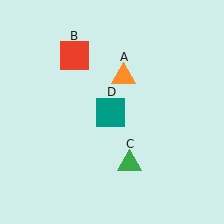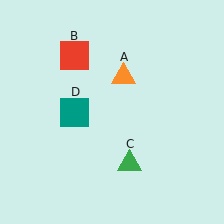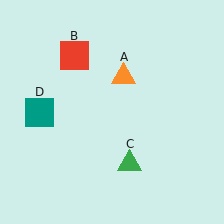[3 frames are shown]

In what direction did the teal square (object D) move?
The teal square (object D) moved left.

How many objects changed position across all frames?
1 object changed position: teal square (object D).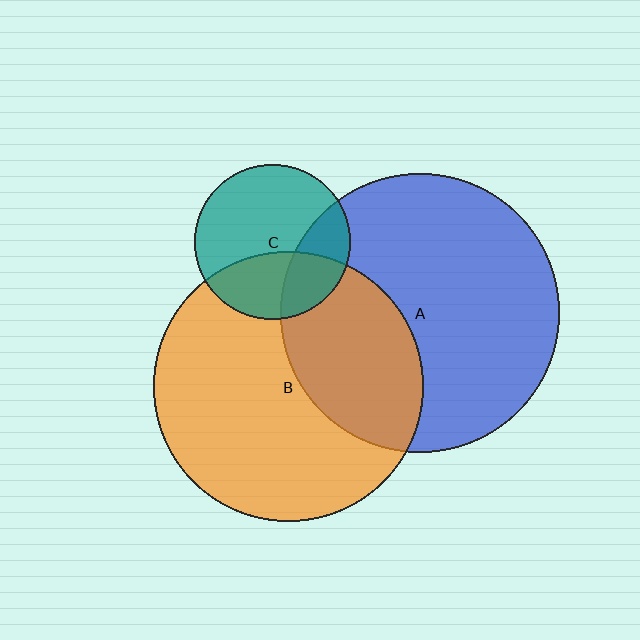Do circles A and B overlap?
Yes.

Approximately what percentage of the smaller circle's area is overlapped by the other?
Approximately 35%.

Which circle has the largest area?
Circle A (blue).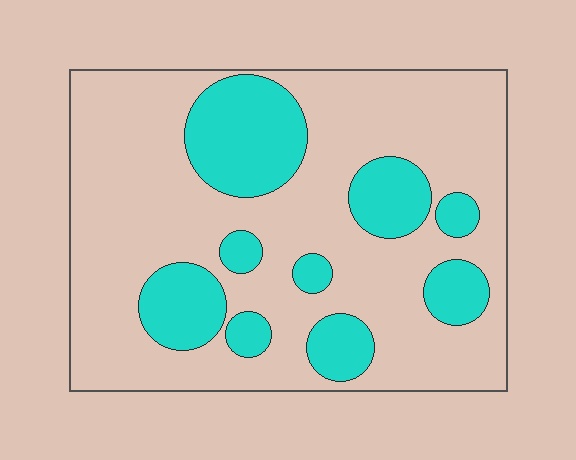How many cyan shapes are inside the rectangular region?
9.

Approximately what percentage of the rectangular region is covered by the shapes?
Approximately 25%.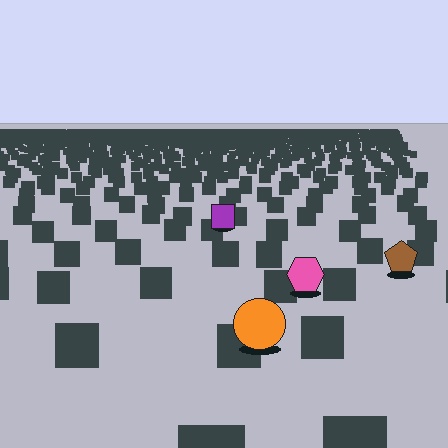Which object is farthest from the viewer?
The purple square is farthest from the viewer. It appears smaller and the ground texture around it is denser.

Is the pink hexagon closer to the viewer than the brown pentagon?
Yes. The pink hexagon is closer — you can tell from the texture gradient: the ground texture is coarser near it.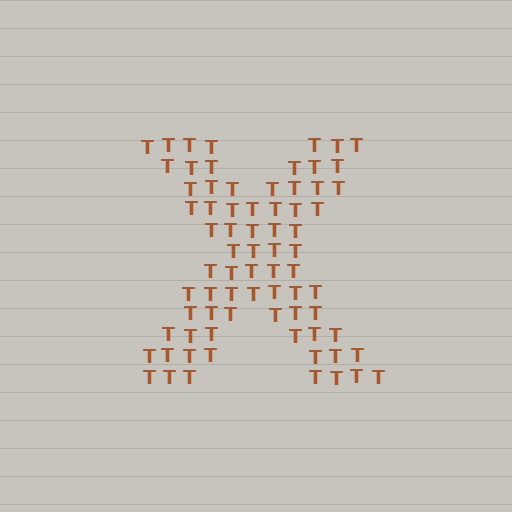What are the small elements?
The small elements are letter T's.